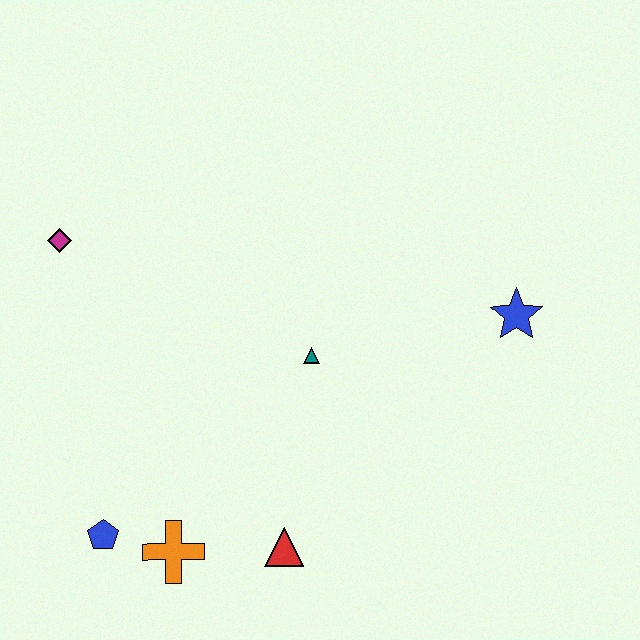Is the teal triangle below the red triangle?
No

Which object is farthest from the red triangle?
The magenta diamond is farthest from the red triangle.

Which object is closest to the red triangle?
The orange cross is closest to the red triangle.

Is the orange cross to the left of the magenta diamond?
No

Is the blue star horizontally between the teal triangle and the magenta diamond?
No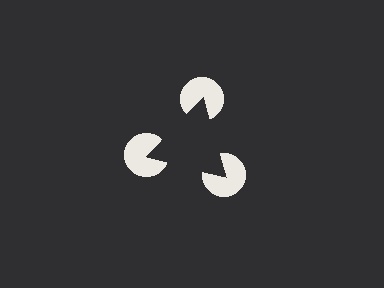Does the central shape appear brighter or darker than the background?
It typically appears slightly darker than the background, even though no actual brightness change is drawn.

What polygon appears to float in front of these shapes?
An illusory triangle — its edges are inferred from the aligned wedge cuts in the pac-man discs, not physically drawn.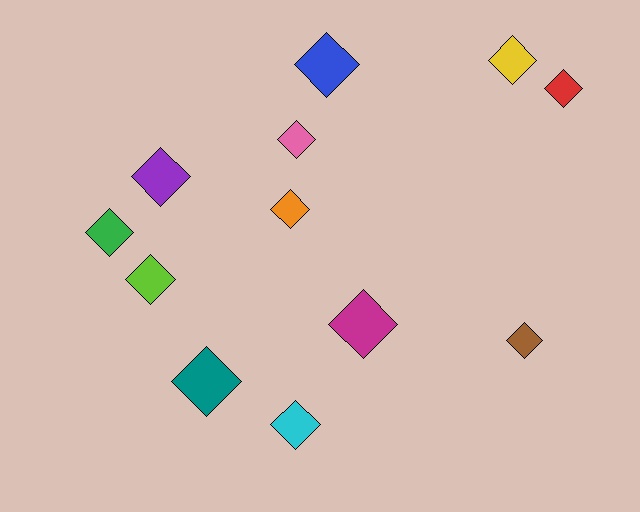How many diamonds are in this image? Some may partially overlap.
There are 12 diamonds.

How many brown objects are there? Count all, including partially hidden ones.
There is 1 brown object.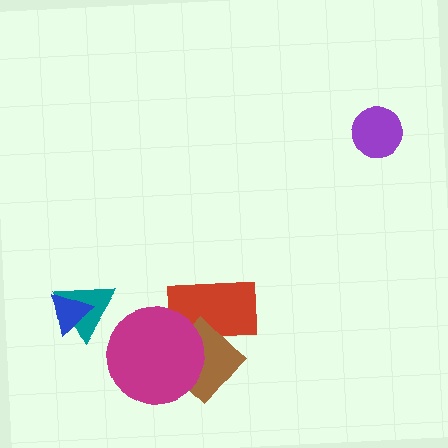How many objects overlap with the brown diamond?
2 objects overlap with the brown diamond.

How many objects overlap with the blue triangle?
1 object overlaps with the blue triangle.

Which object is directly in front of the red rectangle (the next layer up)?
The brown diamond is directly in front of the red rectangle.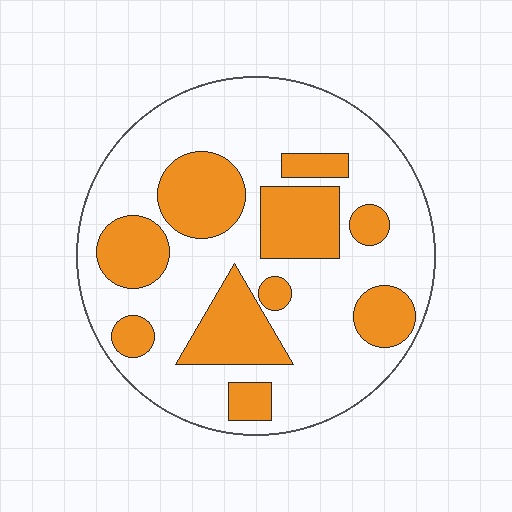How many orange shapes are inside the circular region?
10.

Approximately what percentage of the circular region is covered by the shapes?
Approximately 30%.